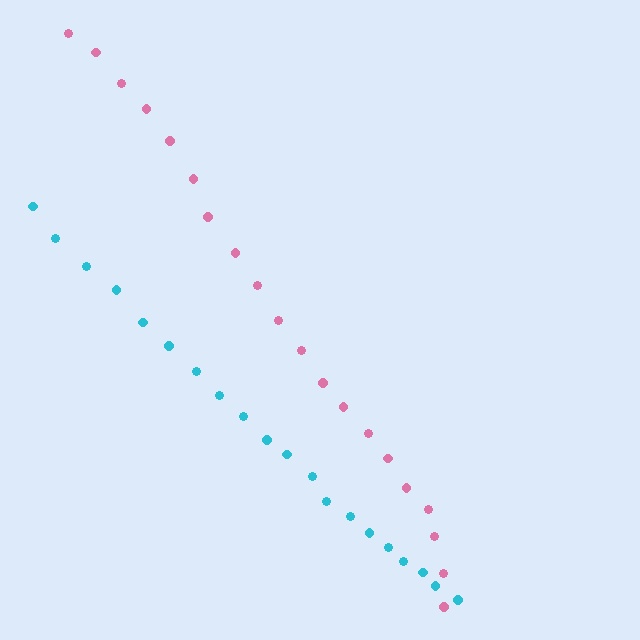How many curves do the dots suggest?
There are 2 distinct paths.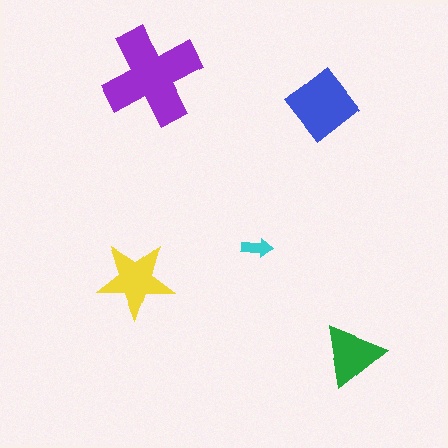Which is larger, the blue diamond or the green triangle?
The blue diamond.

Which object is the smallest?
The cyan arrow.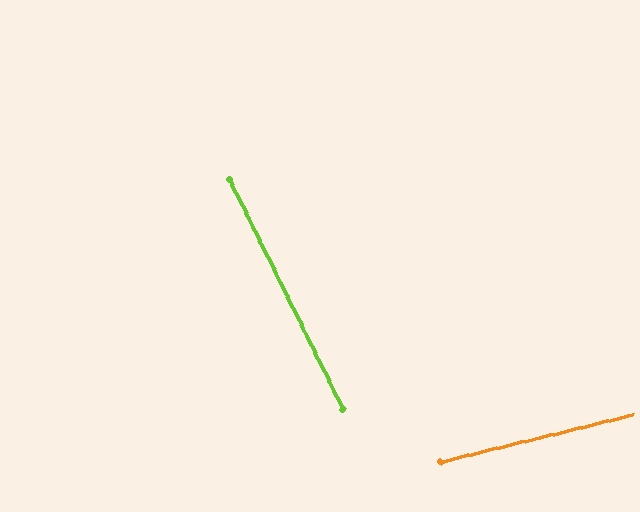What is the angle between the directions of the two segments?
Approximately 77 degrees.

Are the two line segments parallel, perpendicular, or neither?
Neither parallel nor perpendicular — they differ by about 77°.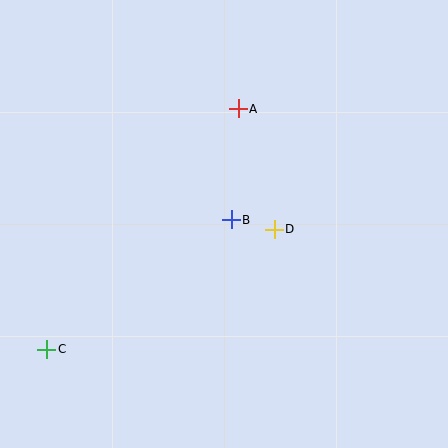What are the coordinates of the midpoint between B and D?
The midpoint between B and D is at (253, 225).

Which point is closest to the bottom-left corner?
Point C is closest to the bottom-left corner.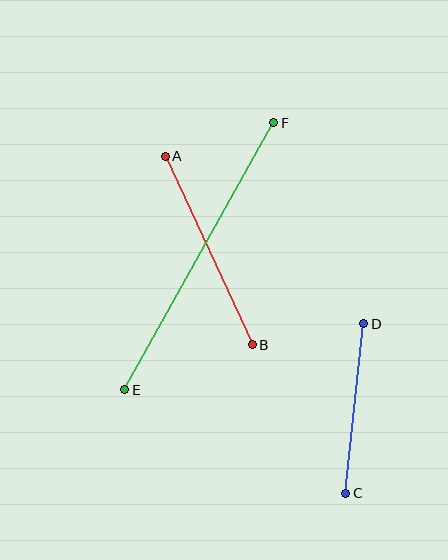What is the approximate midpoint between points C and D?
The midpoint is at approximately (355, 408) pixels.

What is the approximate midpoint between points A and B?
The midpoint is at approximately (209, 250) pixels.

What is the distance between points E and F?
The distance is approximately 306 pixels.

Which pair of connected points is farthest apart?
Points E and F are farthest apart.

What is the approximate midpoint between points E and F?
The midpoint is at approximately (199, 256) pixels.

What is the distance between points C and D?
The distance is approximately 170 pixels.